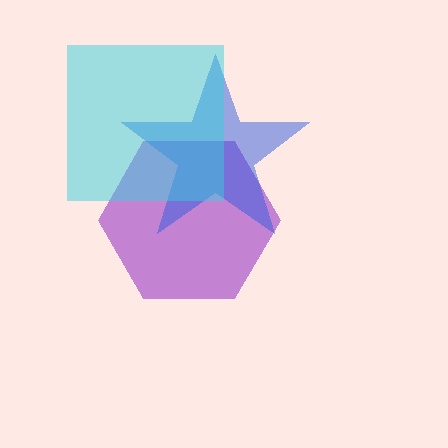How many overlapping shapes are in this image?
There are 3 overlapping shapes in the image.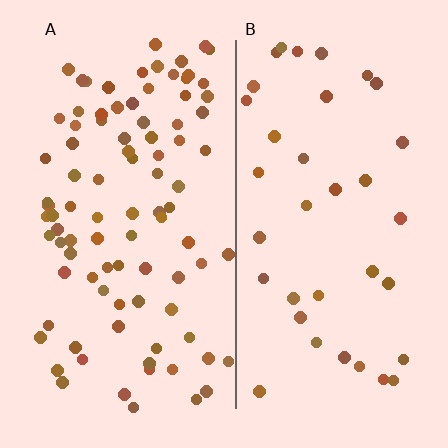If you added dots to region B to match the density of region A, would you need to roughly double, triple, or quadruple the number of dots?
Approximately triple.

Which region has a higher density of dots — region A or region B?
A (the left).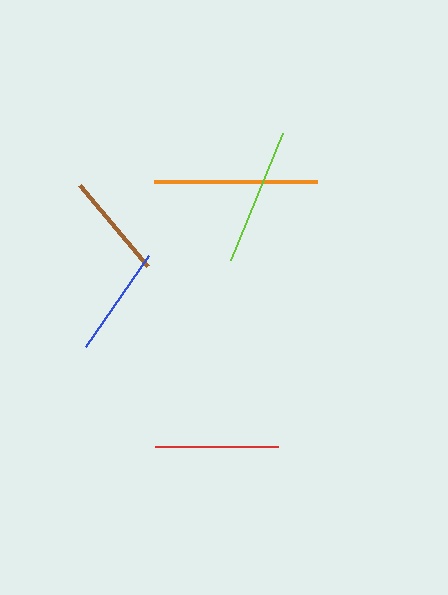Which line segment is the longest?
The orange line is the longest at approximately 163 pixels.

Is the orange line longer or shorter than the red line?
The orange line is longer than the red line.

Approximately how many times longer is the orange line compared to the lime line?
The orange line is approximately 1.2 times the length of the lime line.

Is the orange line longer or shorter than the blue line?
The orange line is longer than the blue line.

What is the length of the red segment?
The red segment is approximately 124 pixels long.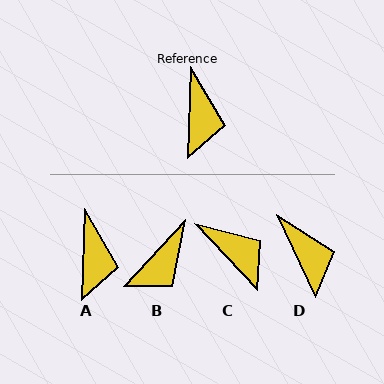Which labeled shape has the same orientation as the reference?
A.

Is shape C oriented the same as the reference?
No, it is off by about 45 degrees.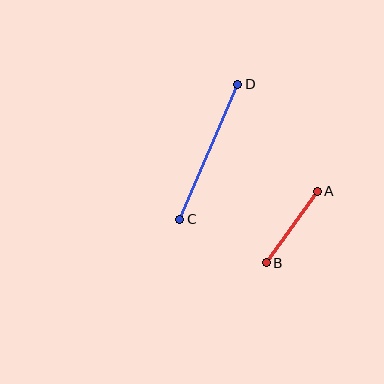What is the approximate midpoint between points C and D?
The midpoint is at approximately (209, 152) pixels.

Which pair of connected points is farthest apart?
Points C and D are farthest apart.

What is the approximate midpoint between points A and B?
The midpoint is at approximately (292, 227) pixels.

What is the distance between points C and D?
The distance is approximately 147 pixels.